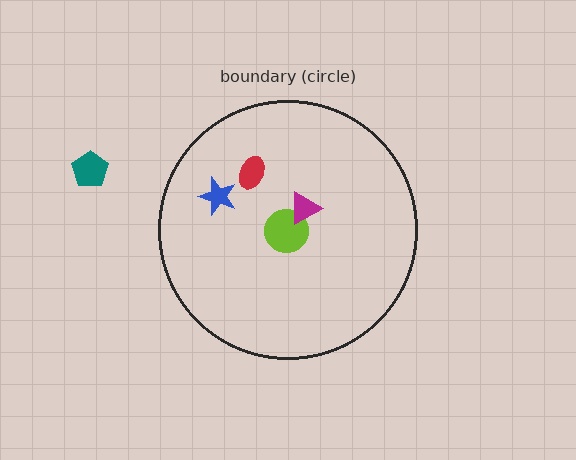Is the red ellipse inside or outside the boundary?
Inside.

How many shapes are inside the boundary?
4 inside, 1 outside.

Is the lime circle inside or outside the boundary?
Inside.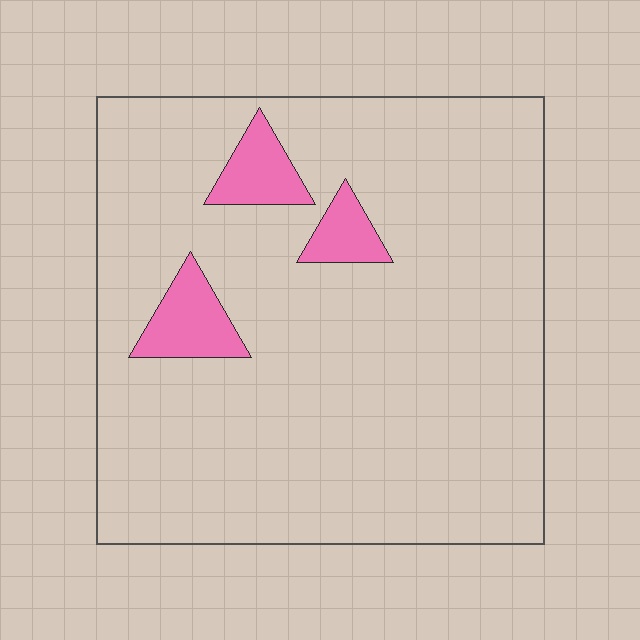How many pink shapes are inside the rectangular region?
3.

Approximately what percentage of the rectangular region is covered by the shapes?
Approximately 10%.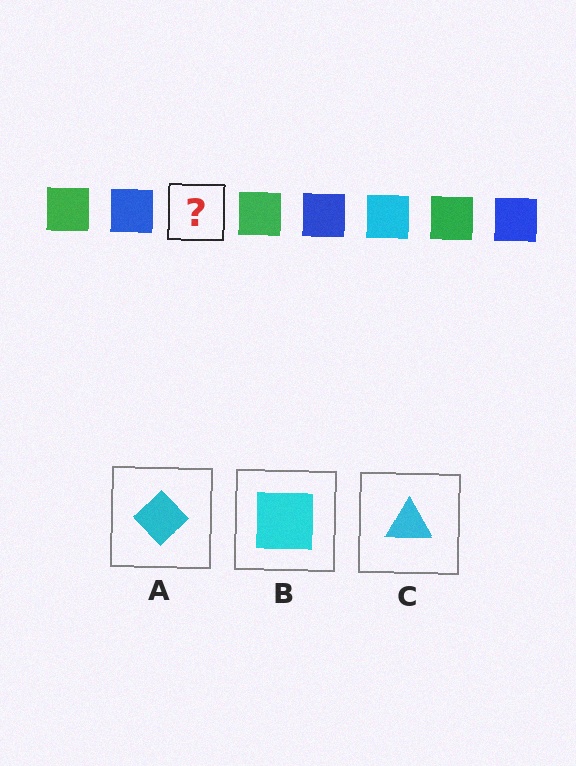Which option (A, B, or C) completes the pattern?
B.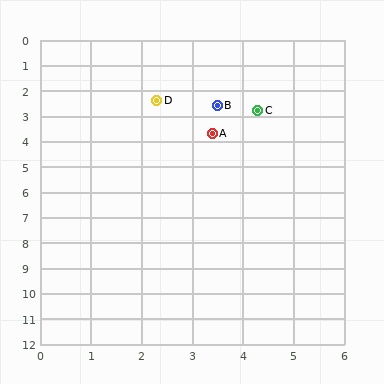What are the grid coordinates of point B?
Point B is at approximately (3.5, 2.6).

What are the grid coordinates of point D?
Point D is at approximately (2.3, 2.4).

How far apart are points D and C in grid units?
Points D and C are about 2.0 grid units apart.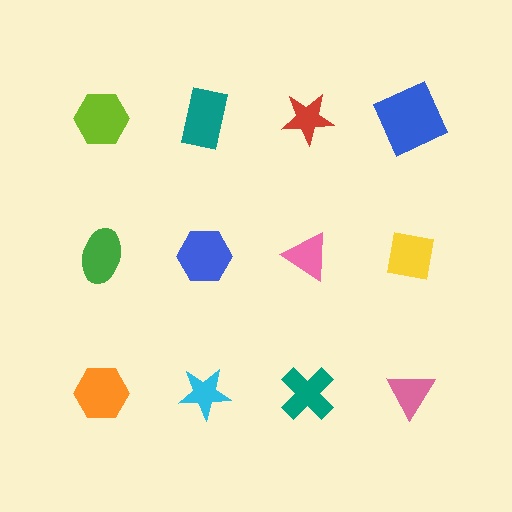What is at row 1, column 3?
A red star.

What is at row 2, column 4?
A yellow square.